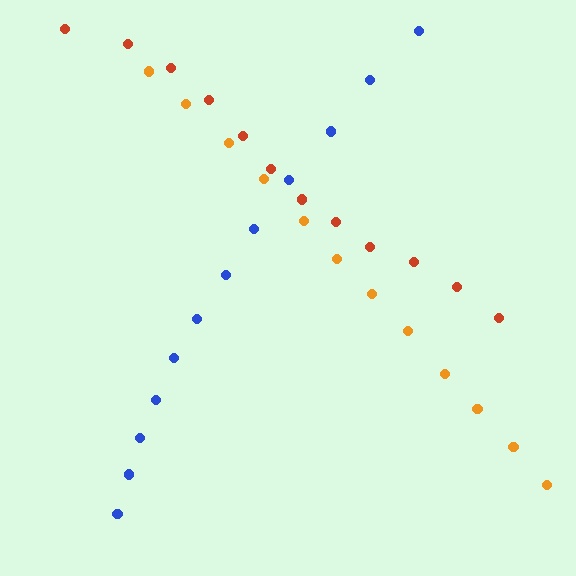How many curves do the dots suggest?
There are 3 distinct paths.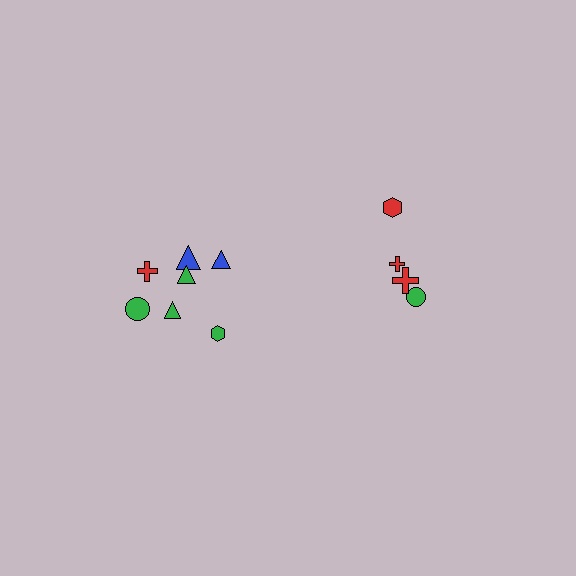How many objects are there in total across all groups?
There are 11 objects.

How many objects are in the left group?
There are 7 objects.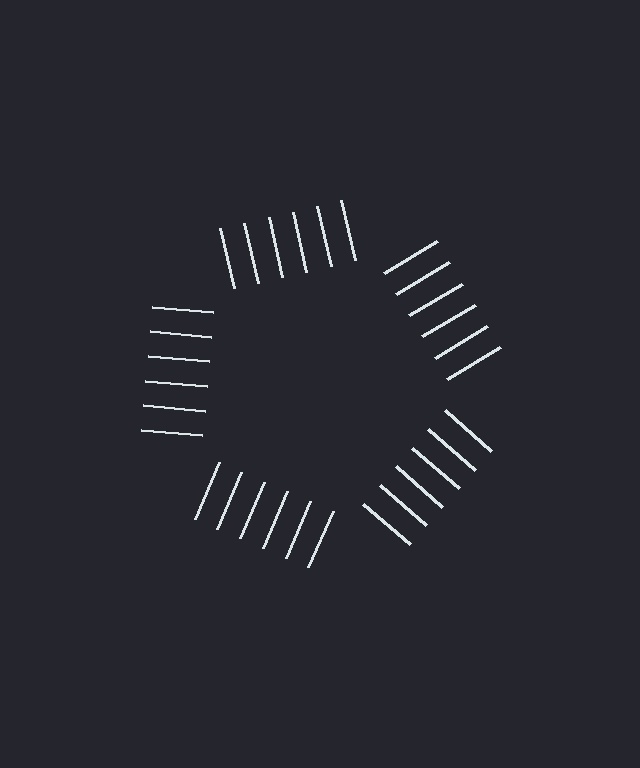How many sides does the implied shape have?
5 sides — the line-ends trace a pentagon.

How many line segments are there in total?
30 — 6 along each of the 5 edges.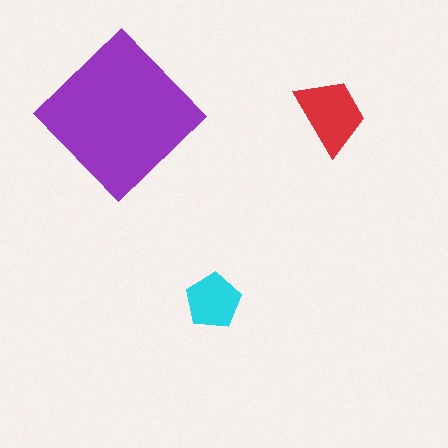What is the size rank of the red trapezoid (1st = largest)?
2nd.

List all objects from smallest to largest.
The cyan pentagon, the red trapezoid, the purple diamond.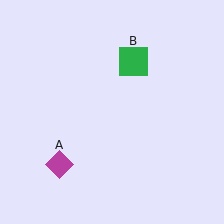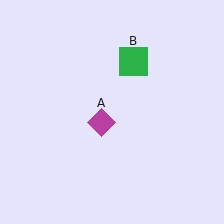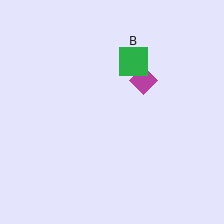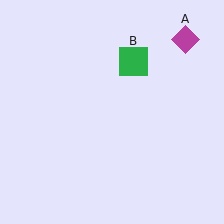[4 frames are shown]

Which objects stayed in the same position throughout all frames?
Green square (object B) remained stationary.